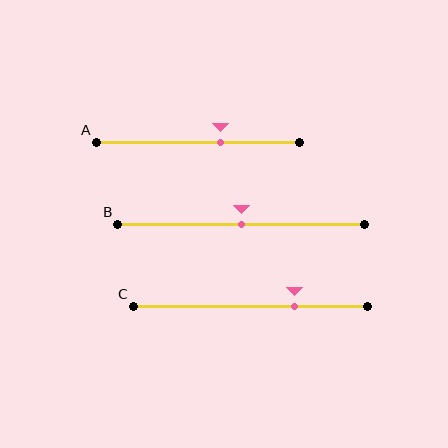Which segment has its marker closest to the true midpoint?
Segment B has its marker closest to the true midpoint.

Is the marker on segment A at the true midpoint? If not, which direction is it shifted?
No, the marker on segment A is shifted to the right by about 11% of the segment length.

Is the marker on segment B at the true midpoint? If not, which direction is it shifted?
Yes, the marker on segment B is at the true midpoint.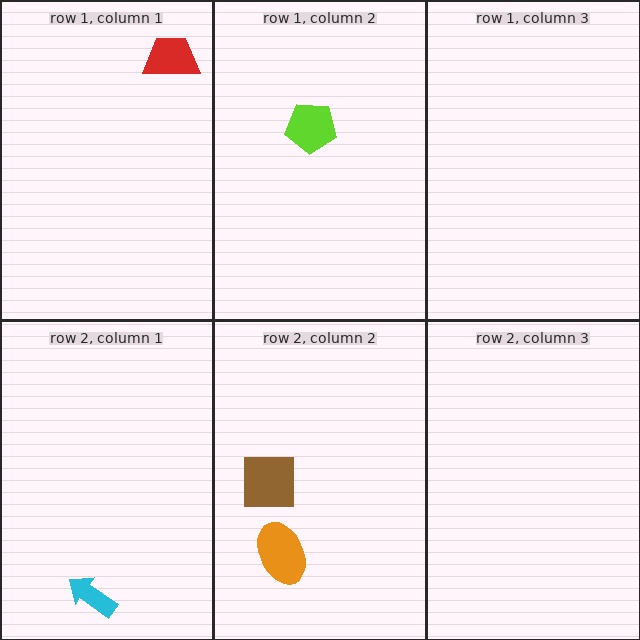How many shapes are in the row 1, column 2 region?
1.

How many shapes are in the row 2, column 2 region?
2.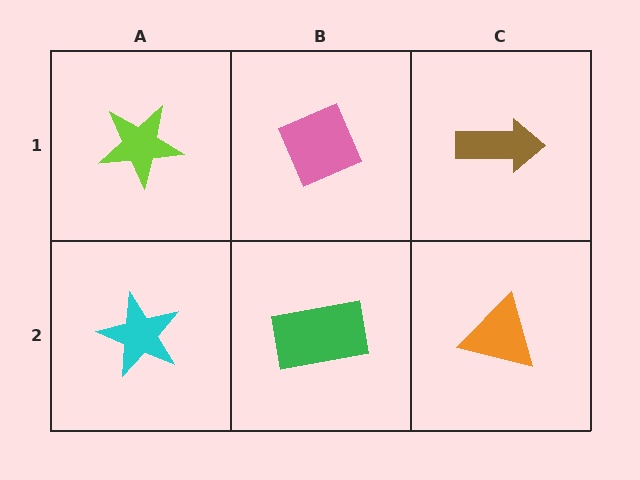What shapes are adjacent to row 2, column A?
A lime star (row 1, column A), a green rectangle (row 2, column B).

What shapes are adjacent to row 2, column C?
A brown arrow (row 1, column C), a green rectangle (row 2, column B).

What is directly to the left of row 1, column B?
A lime star.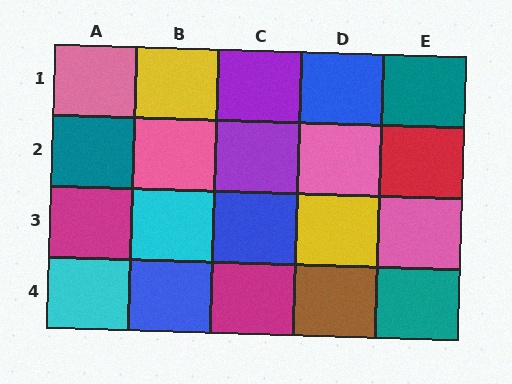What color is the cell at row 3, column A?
Magenta.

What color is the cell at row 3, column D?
Yellow.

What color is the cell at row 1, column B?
Yellow.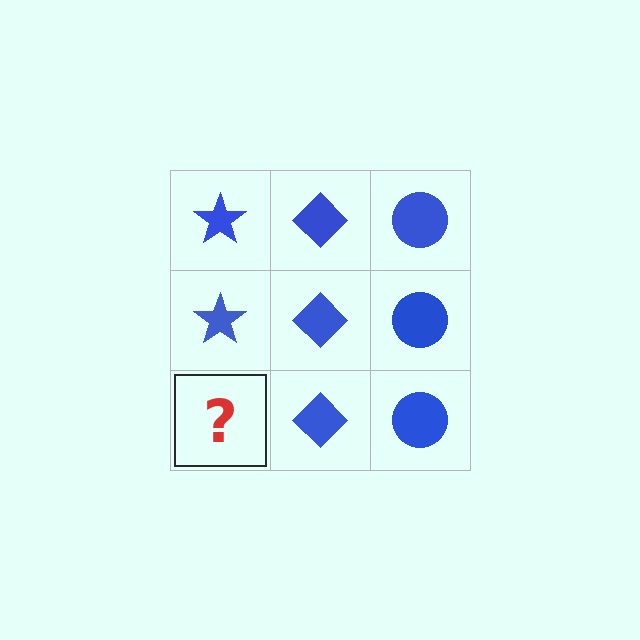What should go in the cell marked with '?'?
The missing cell should contain a blue star.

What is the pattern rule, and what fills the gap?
The rule is that each column has a consistent shape. The gap should be filled with a blue star.